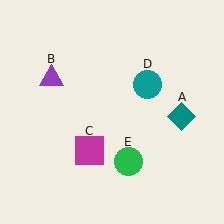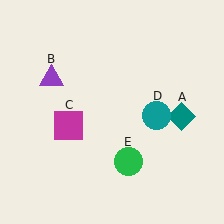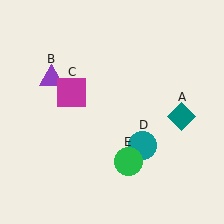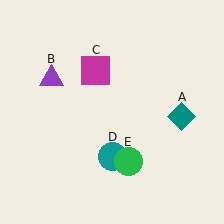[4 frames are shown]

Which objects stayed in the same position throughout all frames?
Teal diamond (object A) and purple triangle (object B) and green circle (object E) remained stationary.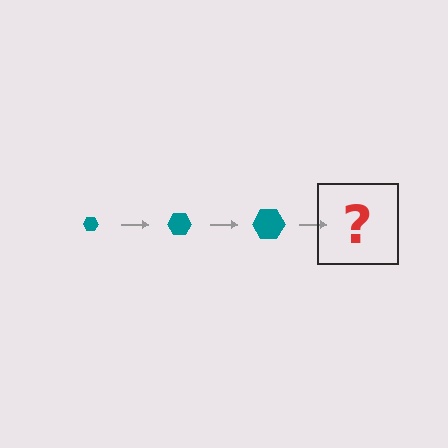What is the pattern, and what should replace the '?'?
The pattern is that the hexagon gets progressively larger each step. The '?' should be a teal hexagon, larger than the previous one.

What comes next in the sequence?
The next element should be a teal hexagon, larger than the previous one.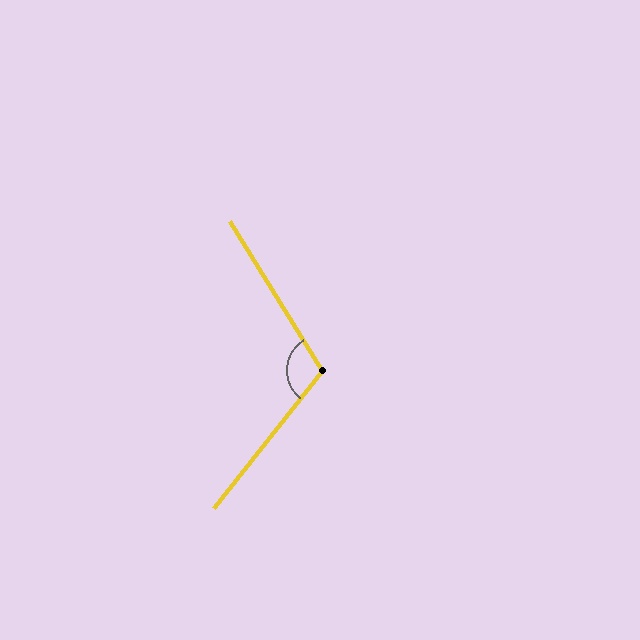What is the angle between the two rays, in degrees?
Approximately 110 degrees.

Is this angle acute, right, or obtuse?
It is obtuse.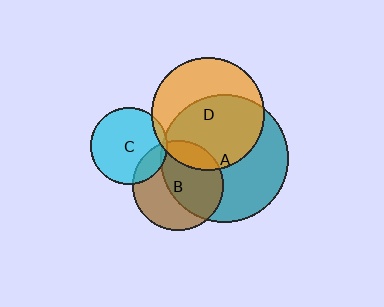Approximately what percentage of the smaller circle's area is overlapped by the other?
Approximately 5%.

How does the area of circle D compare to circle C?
Approximately 2.2 times.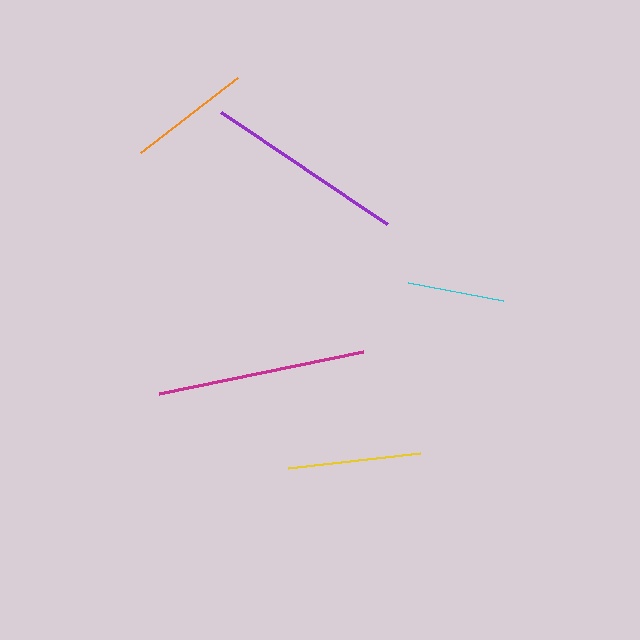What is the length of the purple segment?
The purple segment is approximately 200 pixels long.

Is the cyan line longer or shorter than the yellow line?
The yellow line is longer than the cyan line.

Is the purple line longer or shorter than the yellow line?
The purple line is longer than the yellow line.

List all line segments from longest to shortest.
From longest to shortest: magenta, purple, yellow, orange, cyan.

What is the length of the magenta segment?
The magenta segment is approximately 209 pixels long.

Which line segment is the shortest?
The cyan line is the shortest at approximately 96 pixels.